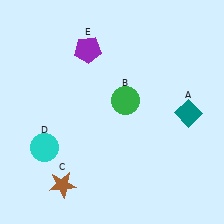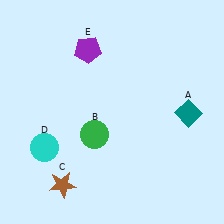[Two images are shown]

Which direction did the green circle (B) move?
The green circle (B) moved down.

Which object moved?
The green circle (B) moved down.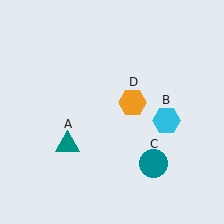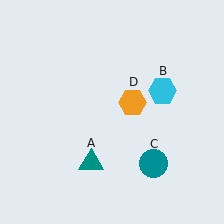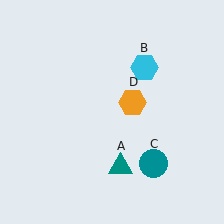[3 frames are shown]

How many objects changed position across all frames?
2 objects changed position: teal triangle (object A), cyan hexagon (object B).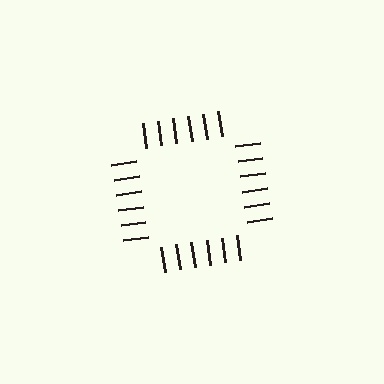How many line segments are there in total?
24 — 6 along each of the 4 edges.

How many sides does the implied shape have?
4 sides — the line-ends trace a square.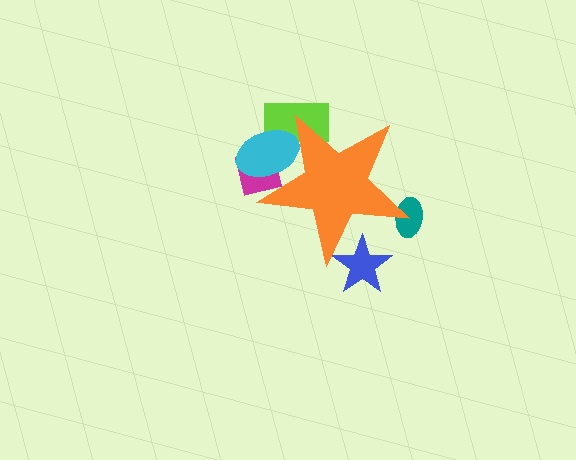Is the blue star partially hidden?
Yes, the blue star is partially hidden behind the orange star.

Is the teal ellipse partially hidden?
Yes, the teal ellipse is partially hidden behind the orange star.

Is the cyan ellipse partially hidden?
Yes, the cyan ellipse is partially hidden behind the orange star.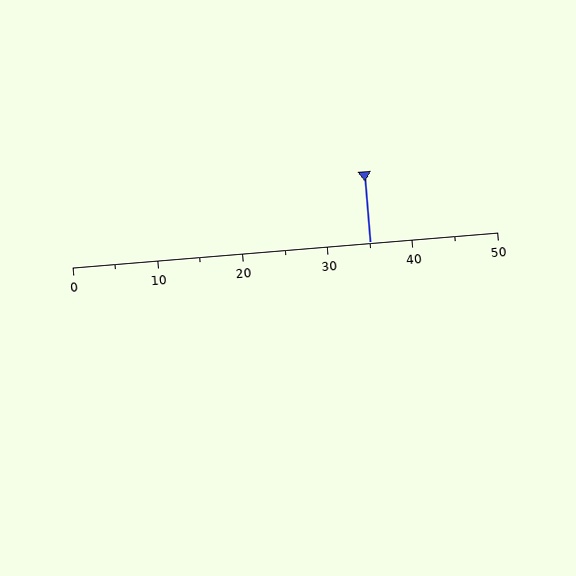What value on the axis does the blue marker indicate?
The marker indicates approximately 35.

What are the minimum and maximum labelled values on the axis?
The axis runs from 0 to 50.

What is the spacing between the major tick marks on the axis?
The major ticks are spaced 10 apart.